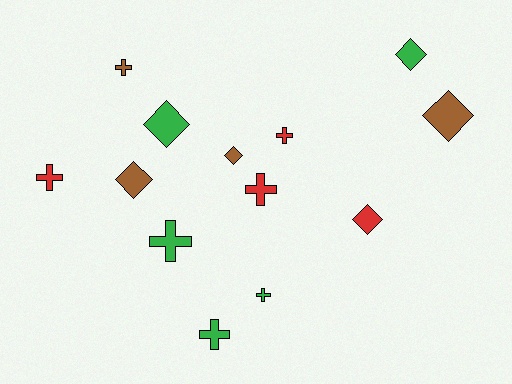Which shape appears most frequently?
Cross, with 7 objects.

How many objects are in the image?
There are 13 objects.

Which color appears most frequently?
Green, with 5 objects.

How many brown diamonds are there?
There are 3 brown diamonds.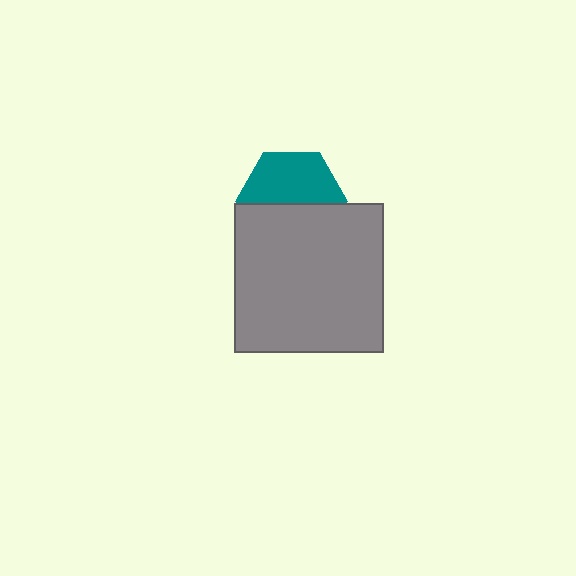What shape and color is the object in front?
The object in front is a gray square.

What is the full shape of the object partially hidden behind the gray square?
The partially hidden object is a teal hexagon.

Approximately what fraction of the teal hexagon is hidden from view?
Roughly 46% of the teal hexagon is hidden behind the gray square.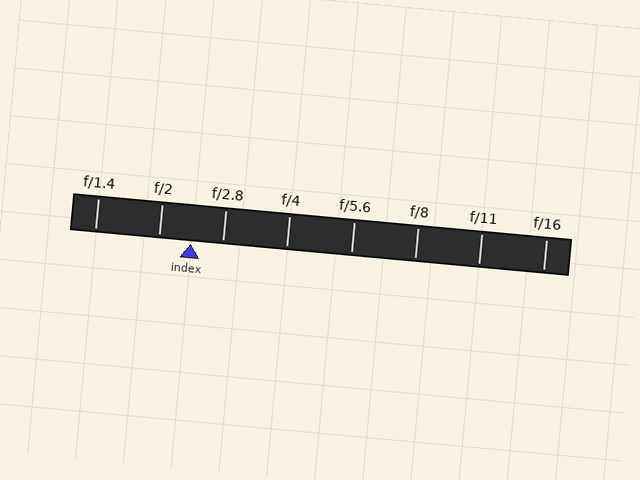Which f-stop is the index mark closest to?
The index mark is closest to f/2.8.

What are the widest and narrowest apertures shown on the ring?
The widest aperture shown is f/1.4 and the narrowest is f/16.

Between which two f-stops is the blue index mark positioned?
The index mark is between f/2 and f/2.8.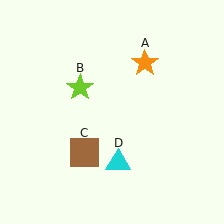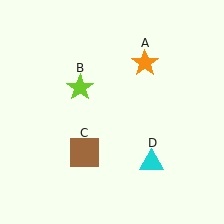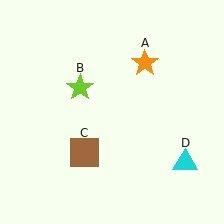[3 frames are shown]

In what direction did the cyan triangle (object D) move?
The cyan triangle (object D) moved right.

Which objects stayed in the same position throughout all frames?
Orange star (object A) and lime star (object B) and brown square (object C) remained stationary.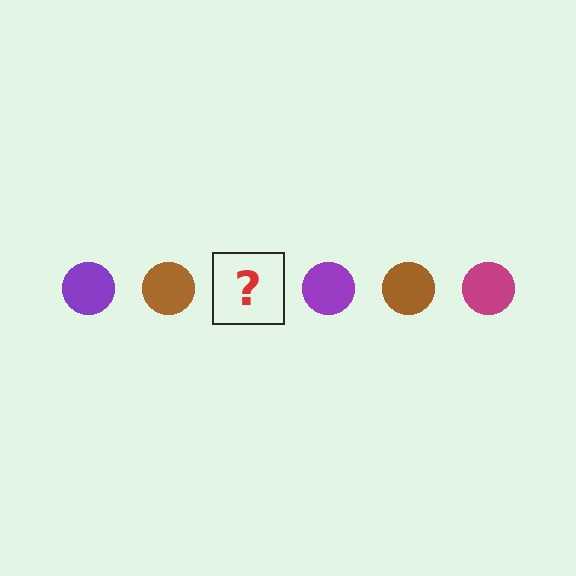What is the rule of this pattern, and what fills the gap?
The rule is that the pattern cycles through purple, brown, magenta circles. The gap should be filled with a magenta circle.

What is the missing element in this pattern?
The missing element is a magenta circle.